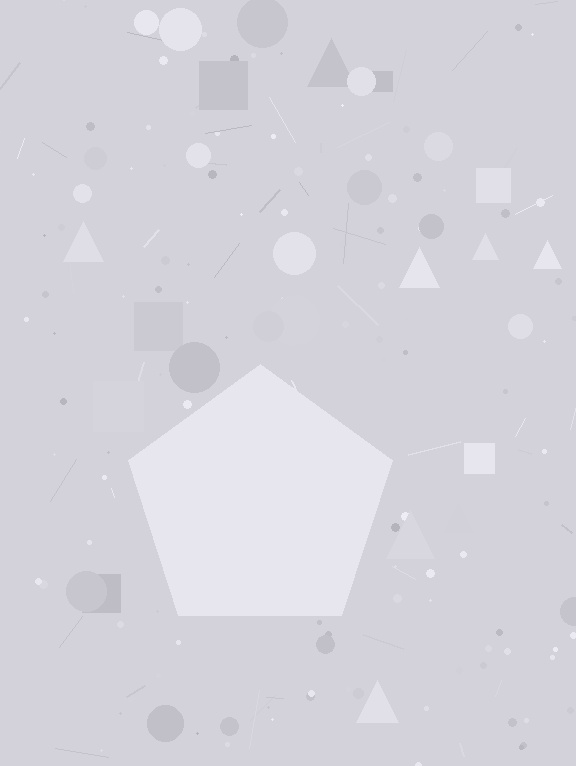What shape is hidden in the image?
A pentagon is hidden in the image.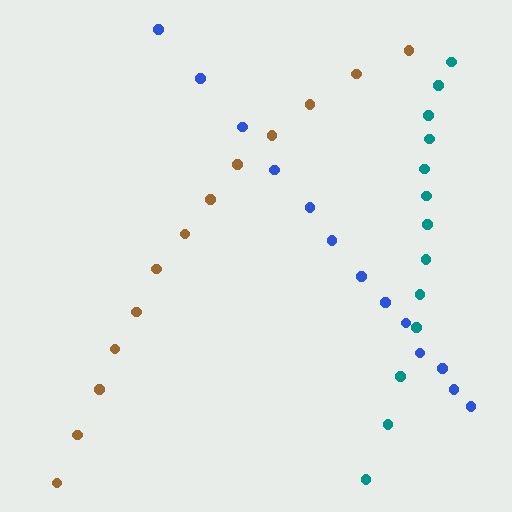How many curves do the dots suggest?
There are 3 distinct paths.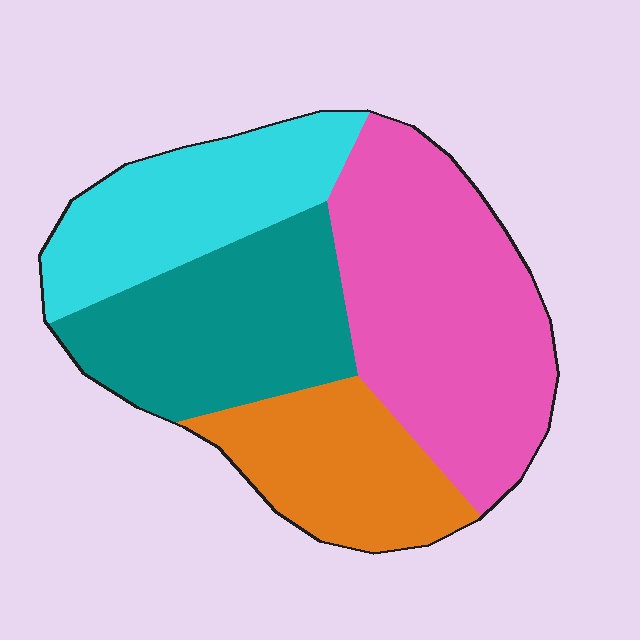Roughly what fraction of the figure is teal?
Teal covers 25% of the figure.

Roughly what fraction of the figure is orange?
Orange takes up between a sixth and a third of the figure.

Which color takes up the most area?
Pink, at roughly 35%.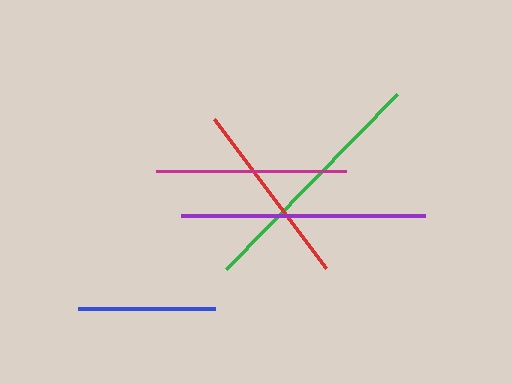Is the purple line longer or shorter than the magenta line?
The purple line is longer than the magenta line.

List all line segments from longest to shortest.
From longest to shortest: green, purple, magenta, red, blue.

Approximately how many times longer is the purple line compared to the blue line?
The purple line is approximately 1.8 times the length of the blue line.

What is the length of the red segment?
The red segment is approximately 187 pixels long.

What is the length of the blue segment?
The blue segment is approximately 137 pixels long.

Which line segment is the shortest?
The blue line is the shortest at approximately 137 pixels.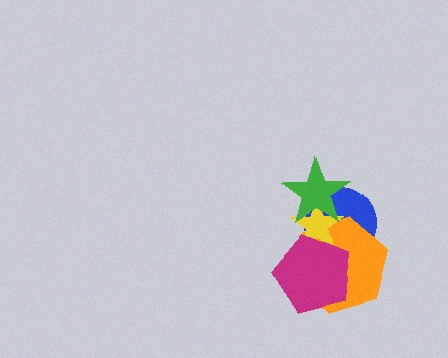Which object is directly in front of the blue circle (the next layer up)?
The orange hexagon is directly in front of the blue circle.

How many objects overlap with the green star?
3 objects overlap with the green star.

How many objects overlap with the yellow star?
4 objects overlap with the yellow star.